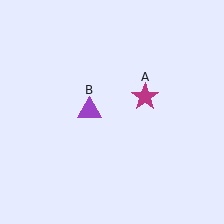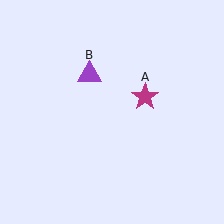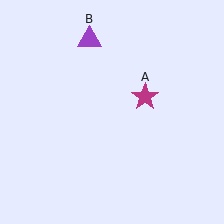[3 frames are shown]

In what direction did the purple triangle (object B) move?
The purple triangle (object B) moved up.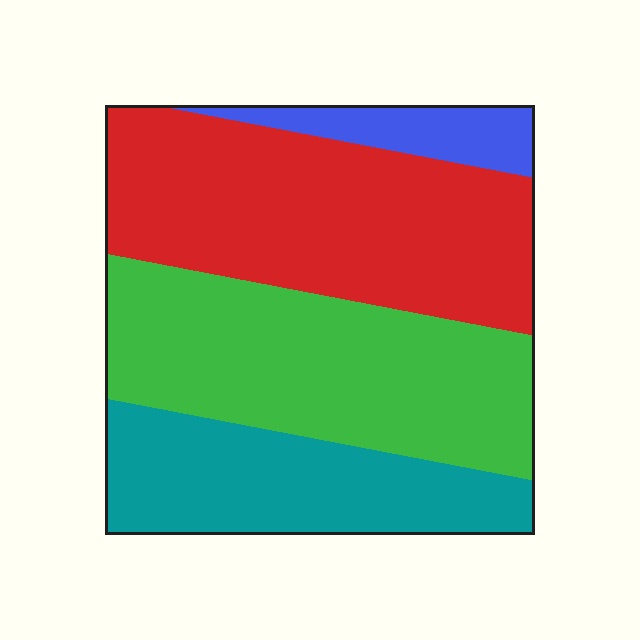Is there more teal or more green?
Green.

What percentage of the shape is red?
Red covers around 35% of the shape.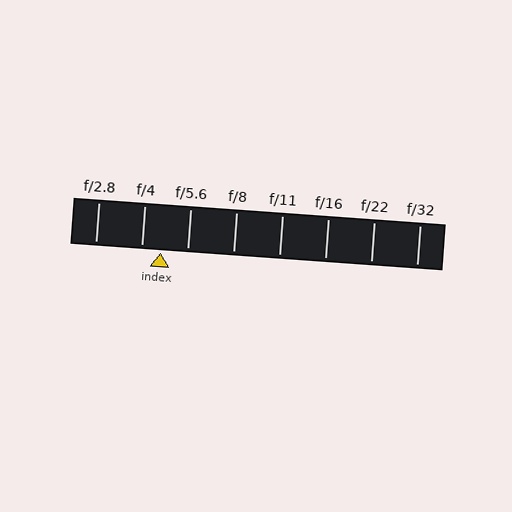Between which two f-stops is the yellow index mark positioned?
The index mark is between f/4 and f/5.6.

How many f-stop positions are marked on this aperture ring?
There are 8 f-stop positions marked.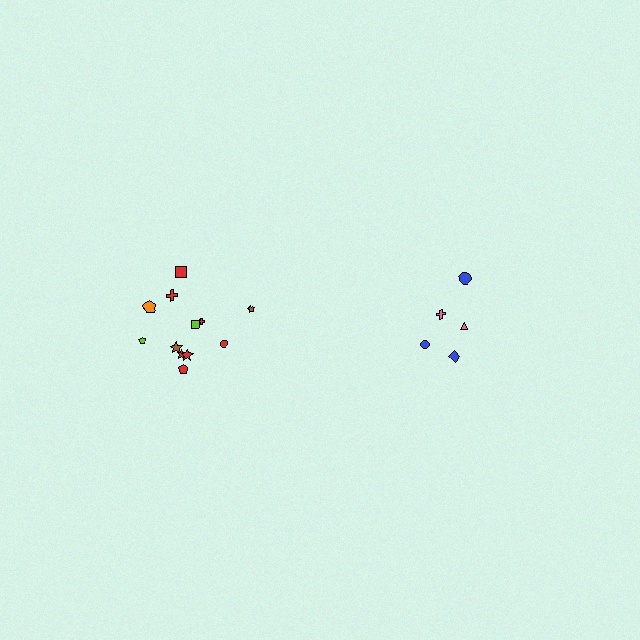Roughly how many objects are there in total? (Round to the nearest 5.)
Roughly 15 objects in total.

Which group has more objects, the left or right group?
The left group.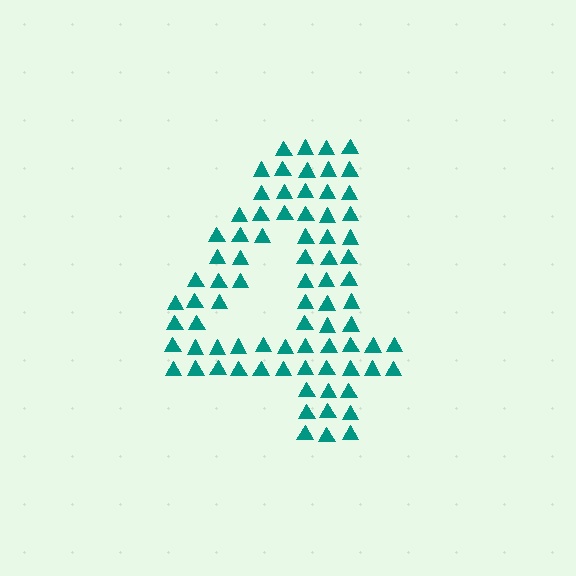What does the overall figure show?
The overall figure shows the digit 4.